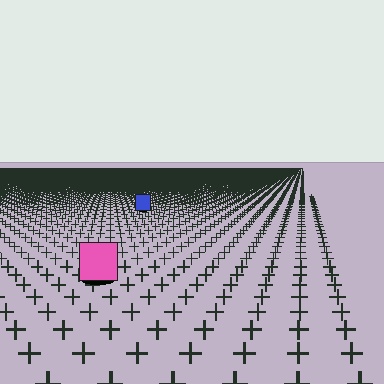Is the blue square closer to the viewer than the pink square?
No. The pink square is closer — you can tell from the texture gradient: the ground texture is coarser near it.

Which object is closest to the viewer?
The pink square is closest. The texture marks near it are larger and more spread out.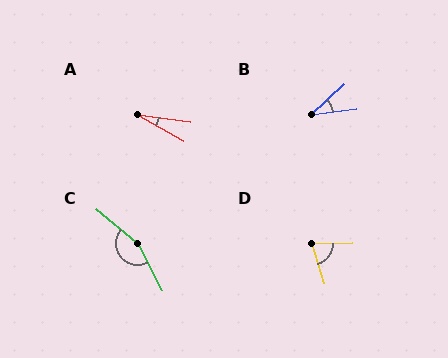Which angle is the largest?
C, at approximately 158 degrees.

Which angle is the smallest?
A, at approximately 22 degrees.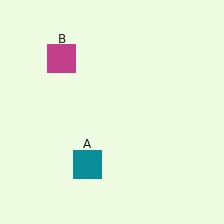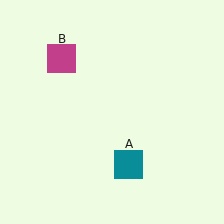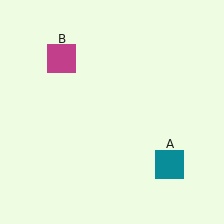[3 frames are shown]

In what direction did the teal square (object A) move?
The teal square (object A) moved right.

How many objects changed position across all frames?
1 object changed position: teal square (object A).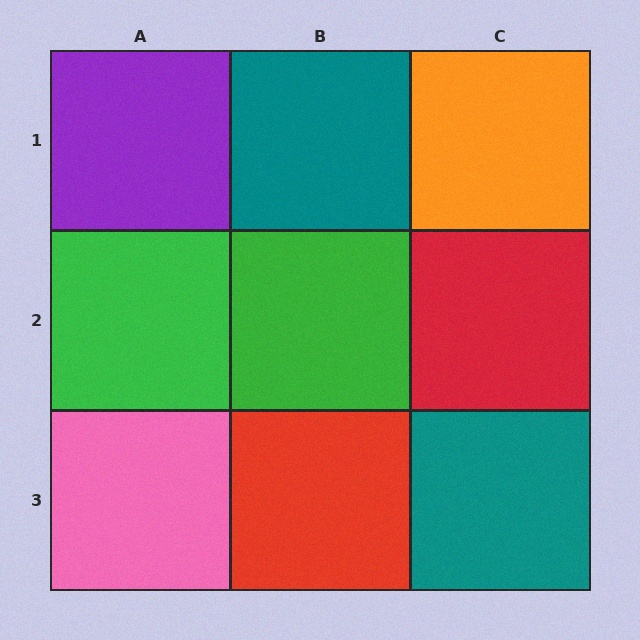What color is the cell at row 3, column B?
Red.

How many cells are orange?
1 cell is orange.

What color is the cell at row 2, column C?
Red.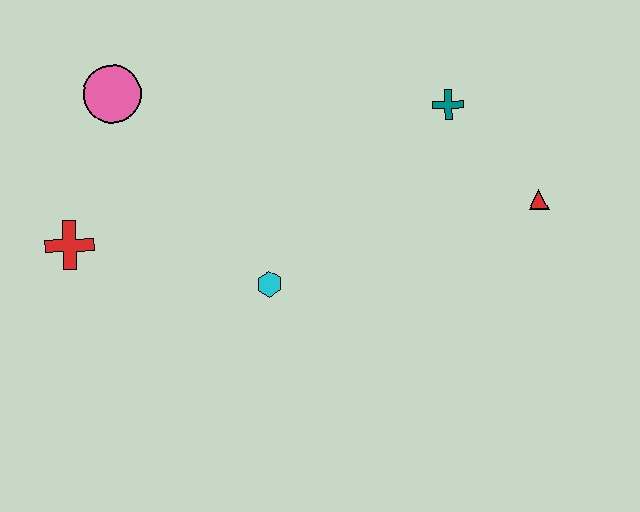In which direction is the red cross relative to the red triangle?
The red cross is to the left of the red triangle.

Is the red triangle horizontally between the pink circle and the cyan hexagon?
No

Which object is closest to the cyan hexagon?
The red cross is closest to the cyan hexagon.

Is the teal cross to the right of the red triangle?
No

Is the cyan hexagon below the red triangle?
Yes